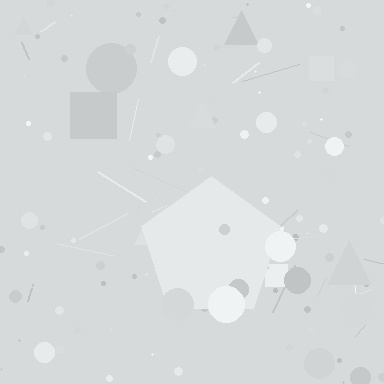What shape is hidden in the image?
A pentagon is hidden in the image.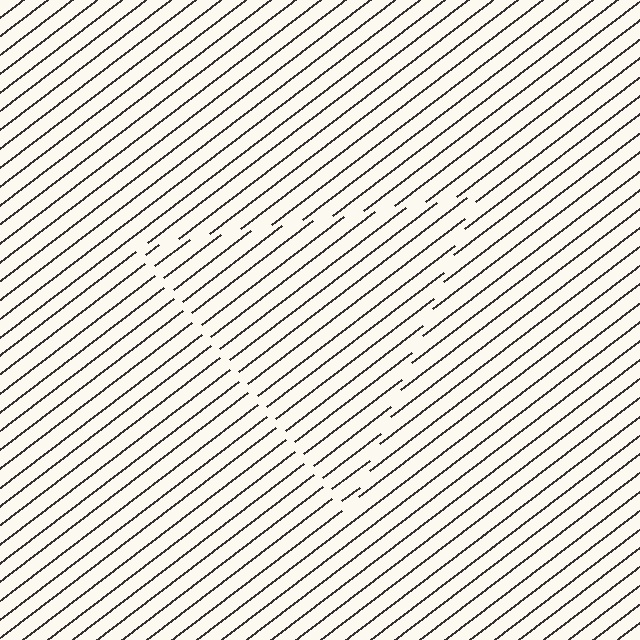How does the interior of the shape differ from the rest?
The interior of the shape contains the same grating, shifted by half a period — the contour is defined by the phase discontinuity where line-ends from the inner and outer gratings abut.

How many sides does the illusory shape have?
3 sides — the line-ends trace a triangle.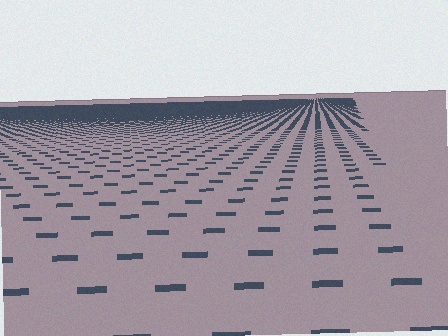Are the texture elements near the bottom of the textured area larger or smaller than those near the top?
Larger. Near the bottom, elements are closer to the viewer and appear at a bigger on-screen size.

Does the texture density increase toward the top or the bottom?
Density increases toward the top.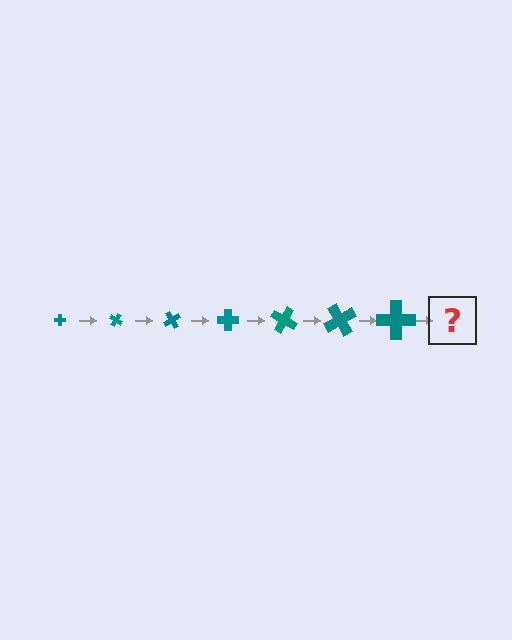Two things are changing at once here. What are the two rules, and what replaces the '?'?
The two rules are that the cross grows larger each step and it rotates 30 degrees each step. The '?' should be a cross, larger than the previous one and rotated 210 degrees from the start.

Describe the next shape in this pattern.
It should be a cross, larger than the previous one and rotated 210 degrees from the start.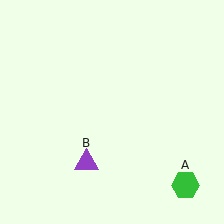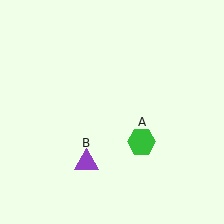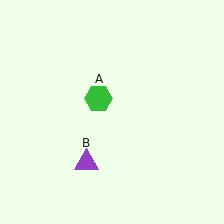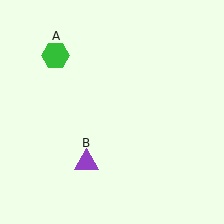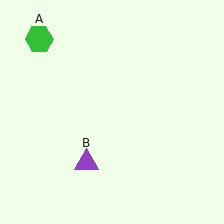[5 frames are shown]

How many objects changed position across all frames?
1 object changed position: green hexagon (object A).